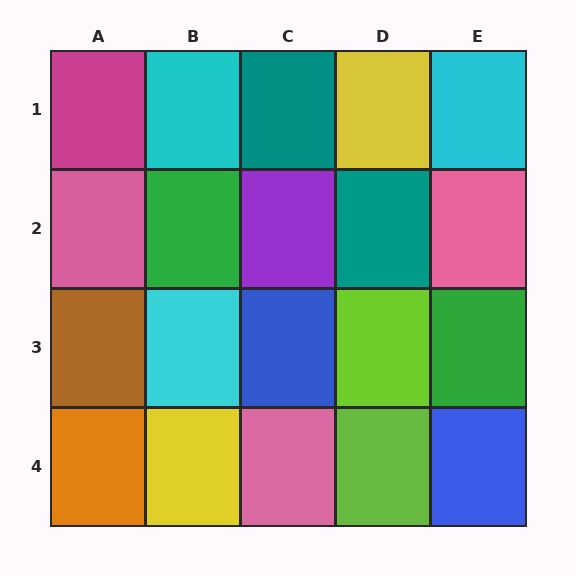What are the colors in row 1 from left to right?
Magenta, cyan, teal, yellow, cyan.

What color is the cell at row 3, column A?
Brown.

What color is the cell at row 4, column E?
Blue.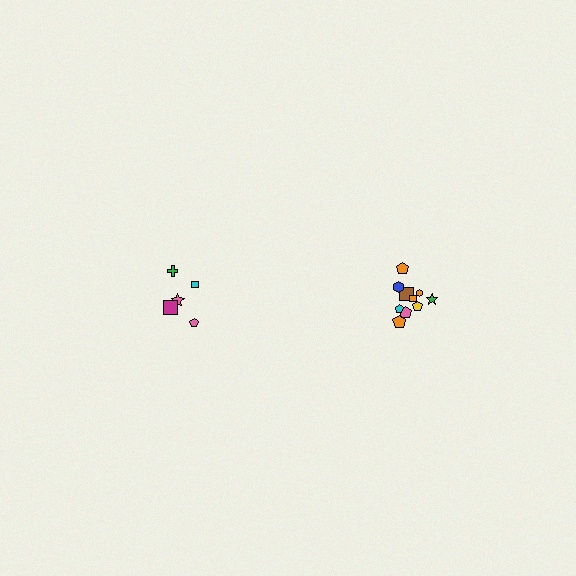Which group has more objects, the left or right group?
The right group.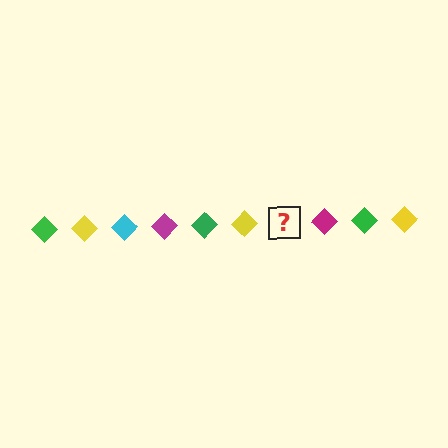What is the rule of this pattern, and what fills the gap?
The rule is that the pattern cycles through green, yellow, cyan, magenta diamonds. The gap should be filled with a cyan diamond.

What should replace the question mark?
The question mark should be replaced with a cyan diamond.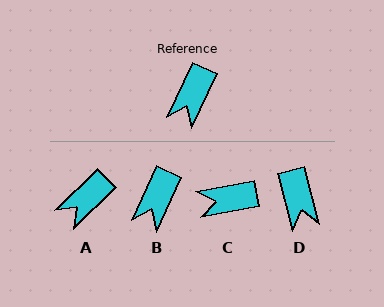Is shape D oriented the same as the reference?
No, it is off by about 39 degrees.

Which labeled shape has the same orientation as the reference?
B.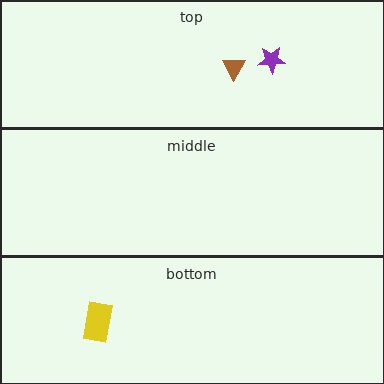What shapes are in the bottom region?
The yellow rectangle.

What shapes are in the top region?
The brown triangle, the purple star.